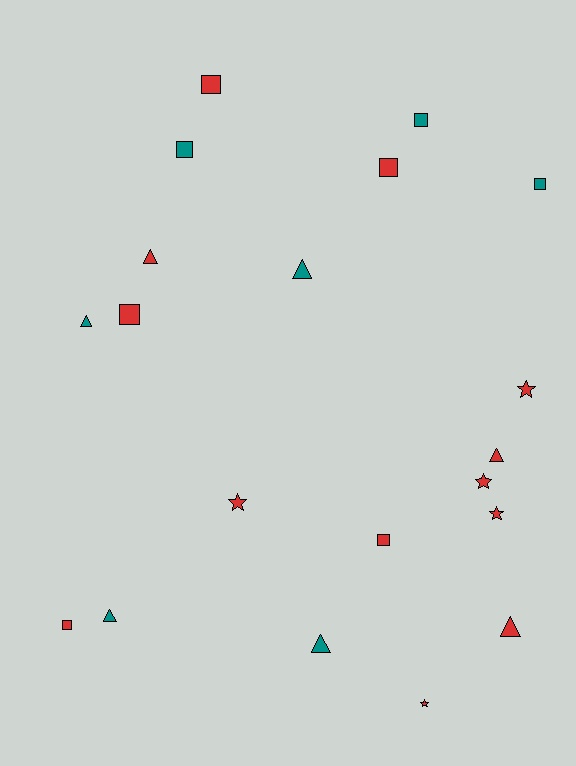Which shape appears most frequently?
Square, with 8 objects.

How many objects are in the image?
There are 20 objects.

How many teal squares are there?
There are 3 teal squares.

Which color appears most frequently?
Red, with 13 objects.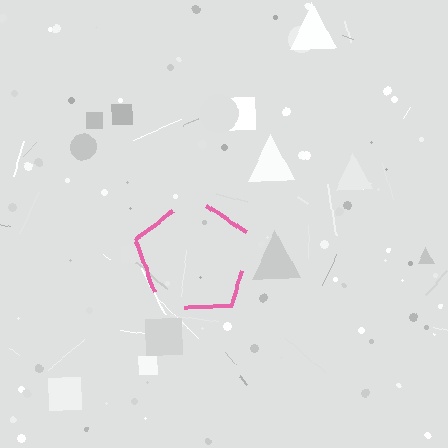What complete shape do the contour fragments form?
The contour fragments form a pentagon.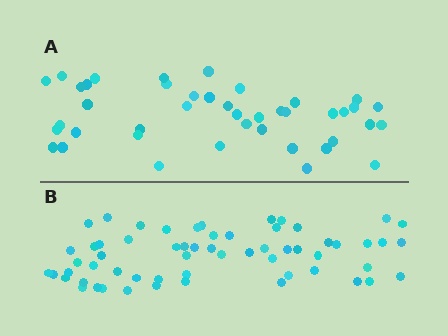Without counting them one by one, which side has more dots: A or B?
Region B (the bottom region) has more dots.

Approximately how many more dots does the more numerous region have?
Region B has approximately 20 more dots than region A.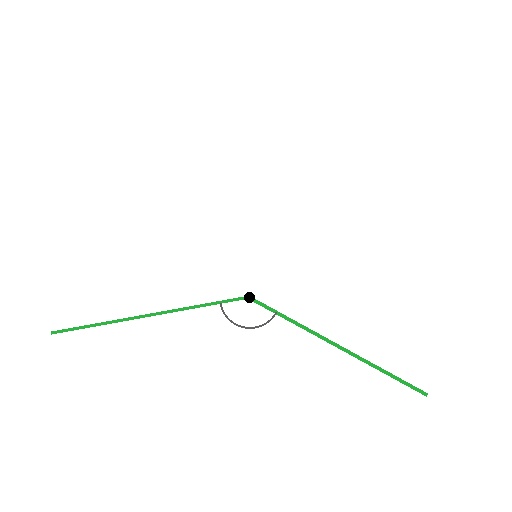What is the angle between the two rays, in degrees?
Approximately 141 degrees.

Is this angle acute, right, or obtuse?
It is obtuse.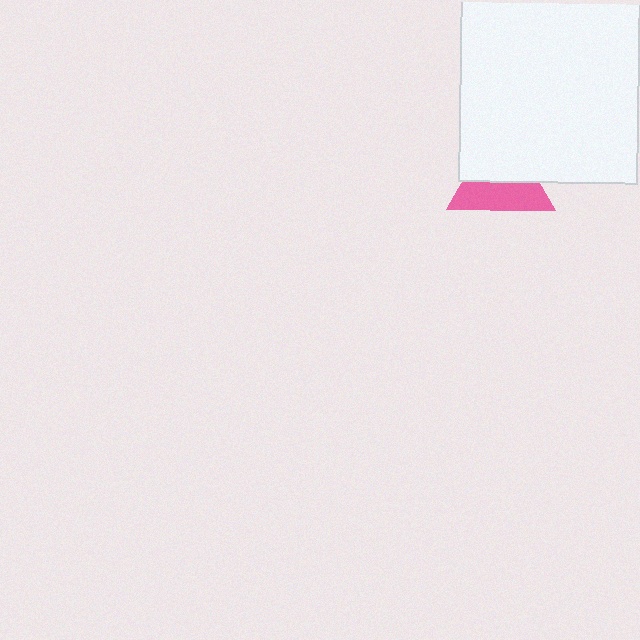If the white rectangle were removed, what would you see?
You would see the complete pink triangle.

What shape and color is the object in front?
The object in front is a white rectangle.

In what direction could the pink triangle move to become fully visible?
The pink triangle could move down. That would shift it out from behind the white rectangle entirely.